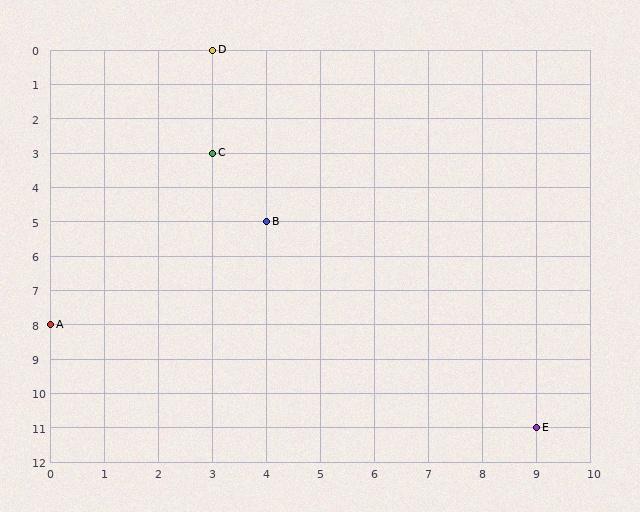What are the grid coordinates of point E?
Point E is at grid coordinates (9, 11).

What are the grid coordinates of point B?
Point B is at grid coordinates (4, 5).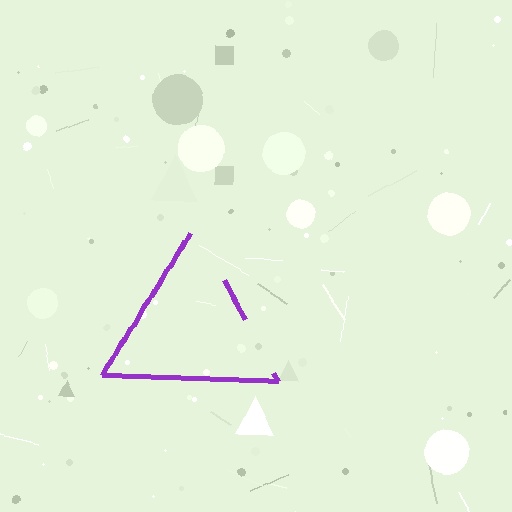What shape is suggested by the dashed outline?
The dashed outline suggests a triangle.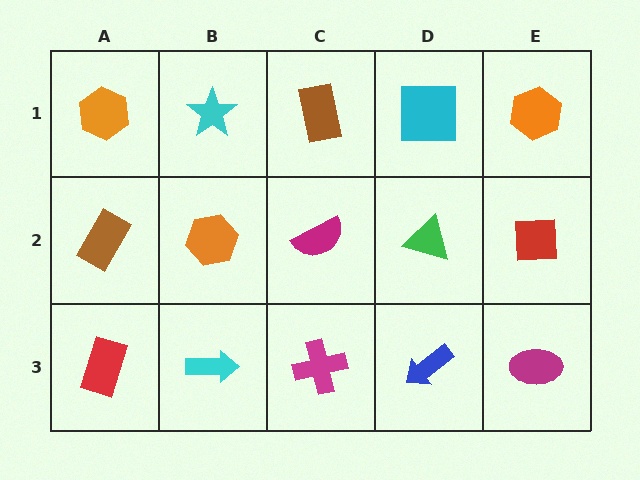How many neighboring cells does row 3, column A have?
2.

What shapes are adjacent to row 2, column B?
A cyan star (row 1, column B), a cyan arrow (row 3, column B), a brown rectangle (row 2, column A), a magenta semicircle (row 2, column C).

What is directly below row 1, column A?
A brown rectangle.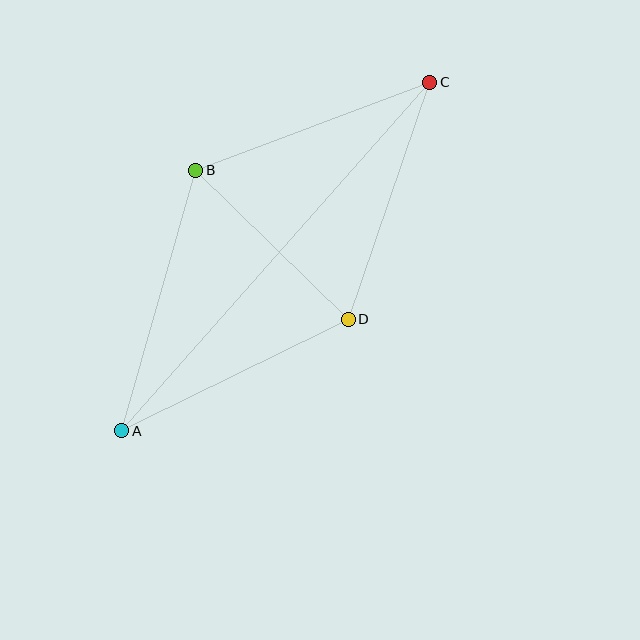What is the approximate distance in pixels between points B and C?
The distance between B and C is approximately 250 pixels.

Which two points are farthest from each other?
Points A and C are farthest from each other.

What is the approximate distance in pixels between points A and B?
The distance between A and B is approximately 271 pixels.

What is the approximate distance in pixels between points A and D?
The distance between A and D is approximately 253 pixels.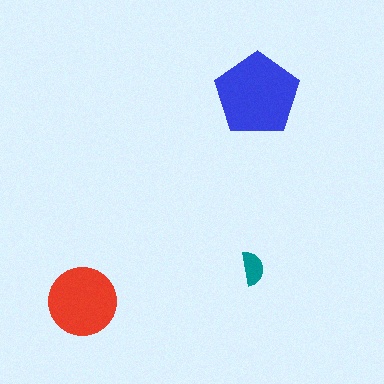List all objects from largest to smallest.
The blue pentagon, the red circle, the teal semicircle.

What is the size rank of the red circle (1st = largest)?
2nd.